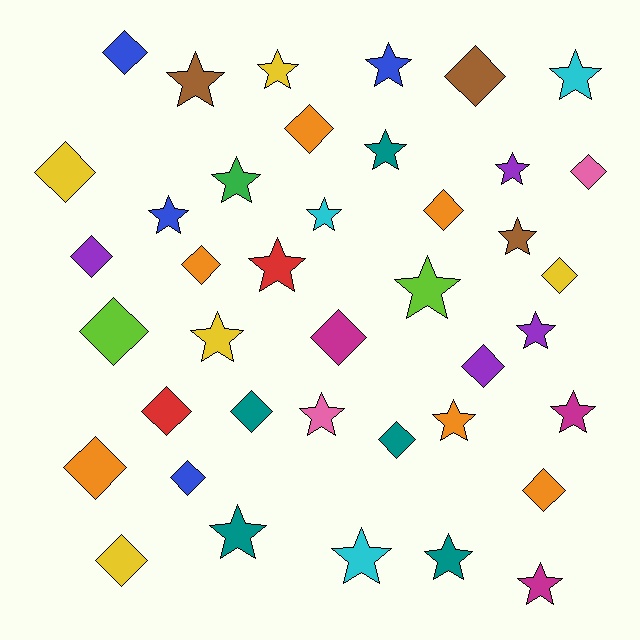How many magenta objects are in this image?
There are 3 magenta objects.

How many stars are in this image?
There are 21 stars.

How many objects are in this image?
There are 40 objects.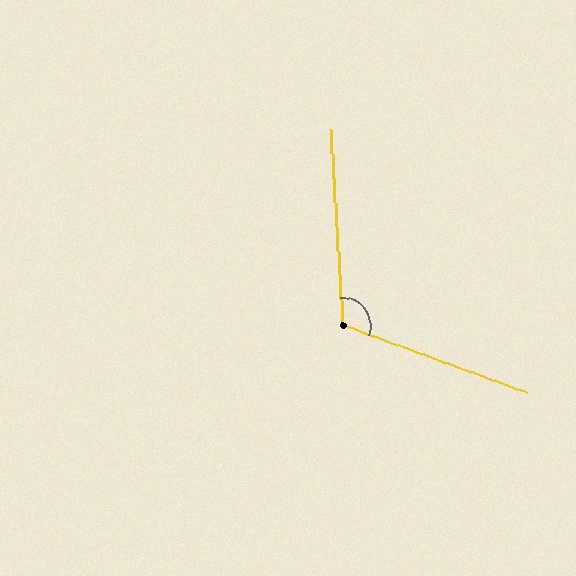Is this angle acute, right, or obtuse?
It is obtuse.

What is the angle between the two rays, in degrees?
Approximately 113 degrees.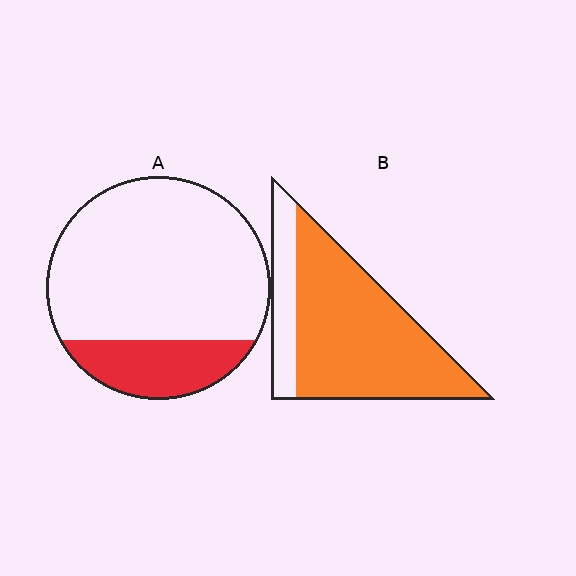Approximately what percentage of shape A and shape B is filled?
A is approximately 20% and B is approximately 80%.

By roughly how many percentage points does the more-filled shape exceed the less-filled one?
By roughly 55 percentage points (B over A).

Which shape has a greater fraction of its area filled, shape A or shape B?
Shape B.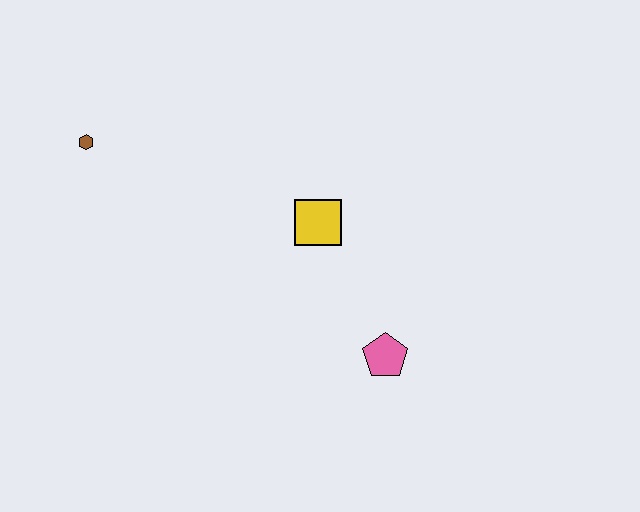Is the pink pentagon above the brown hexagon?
No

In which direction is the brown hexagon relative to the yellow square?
The brown hexagon is to the left of the yellow square.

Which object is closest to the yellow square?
The pink pentagon is closest to the yellow square.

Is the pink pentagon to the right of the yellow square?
Yes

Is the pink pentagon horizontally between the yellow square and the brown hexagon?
No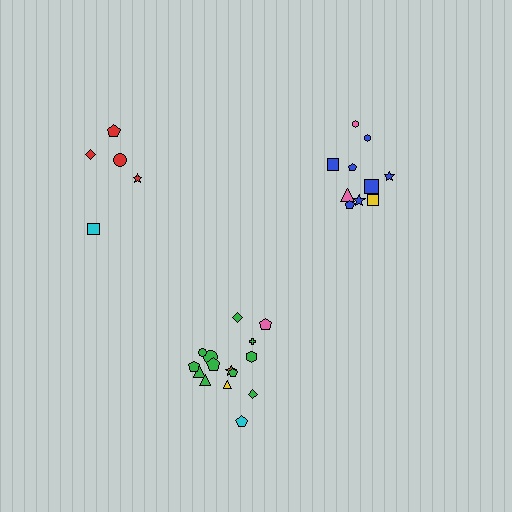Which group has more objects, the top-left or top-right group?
The top-right group.